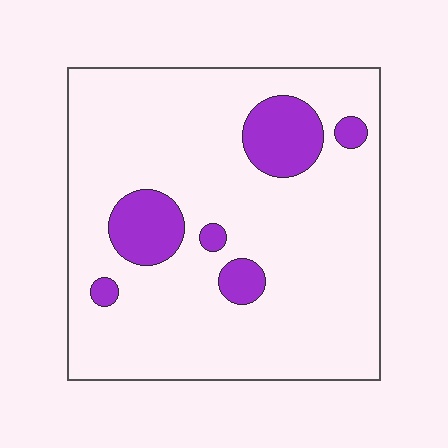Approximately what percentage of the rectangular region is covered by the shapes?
Approximately 15%.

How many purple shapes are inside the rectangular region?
6.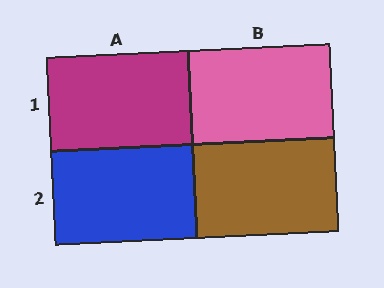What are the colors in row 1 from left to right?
Magenta, pink.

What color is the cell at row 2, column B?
Brown.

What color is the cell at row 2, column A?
Blue.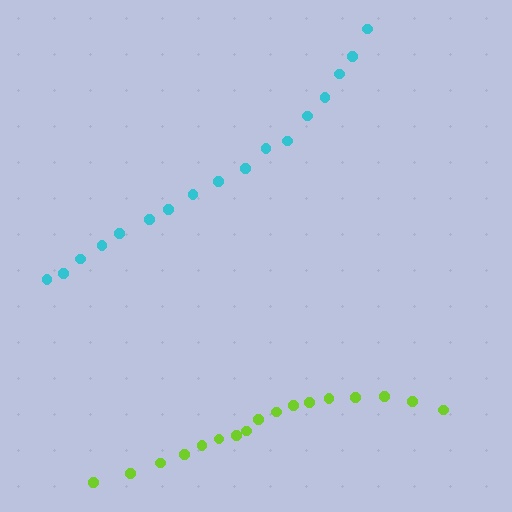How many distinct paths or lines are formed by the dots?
There are 2 distinct paths.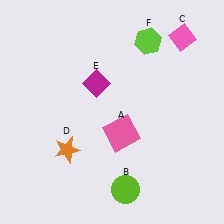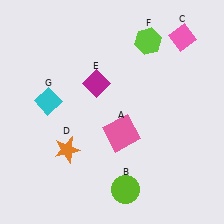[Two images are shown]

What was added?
A cyan diamond (G) was added in Image 2.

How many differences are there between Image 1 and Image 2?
There is 1 difference between the two images.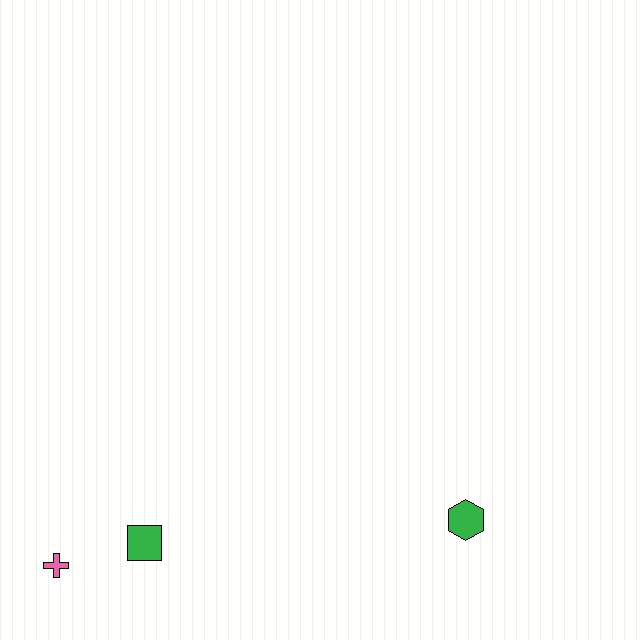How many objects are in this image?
There are 3 objects.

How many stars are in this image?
There are no stars.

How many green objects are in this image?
There are 2 green objects.